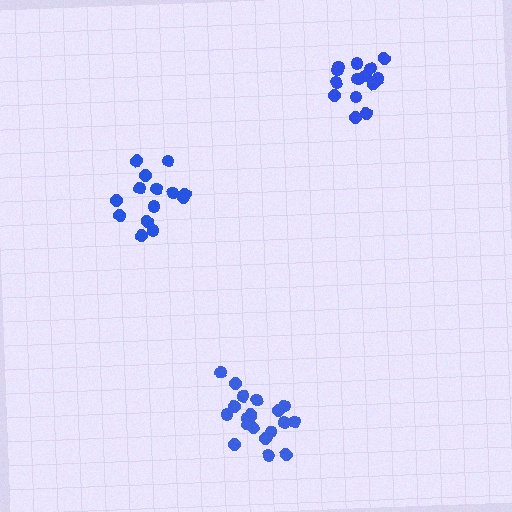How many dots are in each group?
Group 1: 14 dots, Group 2: 14 dots, Group 3: 20 dots (48 total).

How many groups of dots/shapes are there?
There are 3 groups.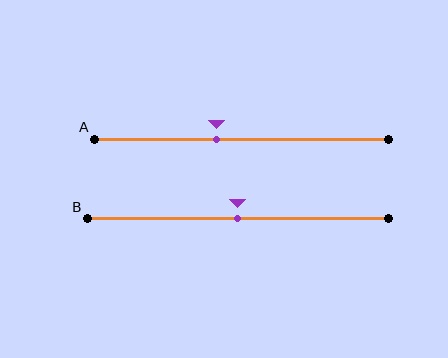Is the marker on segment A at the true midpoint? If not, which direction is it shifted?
No, the marker on segment A is shifted to the left by about 8% of the segment length.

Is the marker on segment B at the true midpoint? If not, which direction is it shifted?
Yes, the marker on segment B is at the true midpoint.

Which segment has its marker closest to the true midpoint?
Segment B has its marker closest to the true midpoint.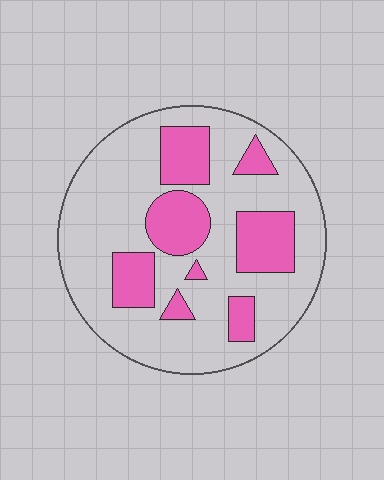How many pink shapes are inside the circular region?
8.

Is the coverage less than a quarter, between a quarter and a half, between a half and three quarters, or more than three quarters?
Between a quarter and a half.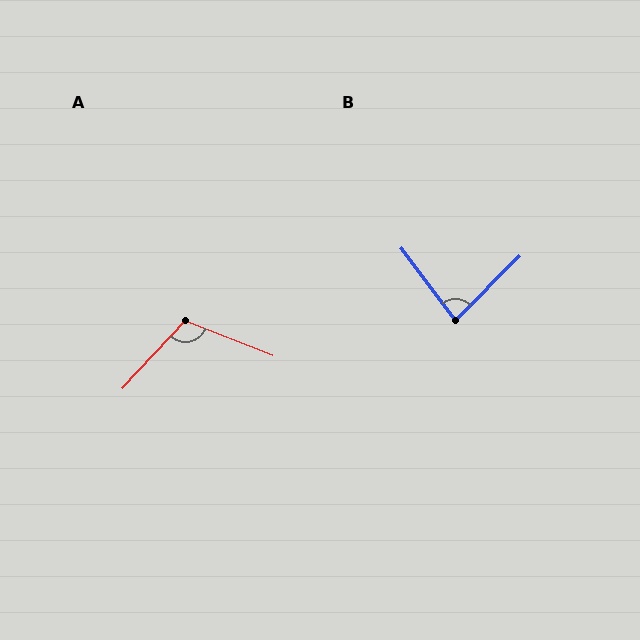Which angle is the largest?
A, at approximately 111 degrees.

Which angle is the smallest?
B, at approximately 82 degrees.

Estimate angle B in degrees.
Approximately 82 degrees.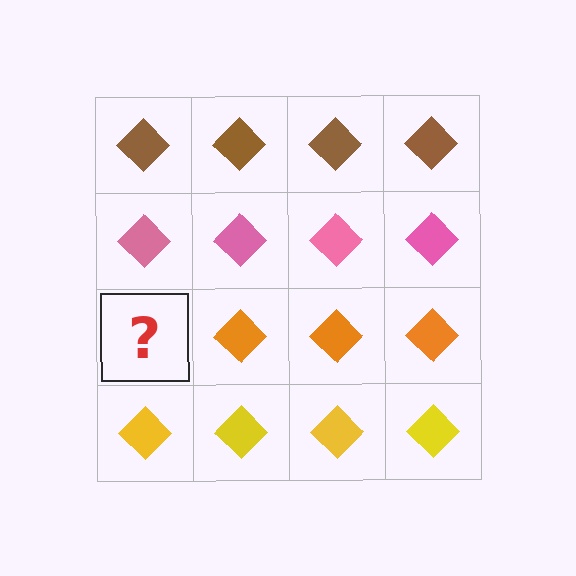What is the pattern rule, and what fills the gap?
The rule is that each row has a consistent color. The gap should be filled with an orange diamond.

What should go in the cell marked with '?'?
The missing cell should contain an orange diamond.